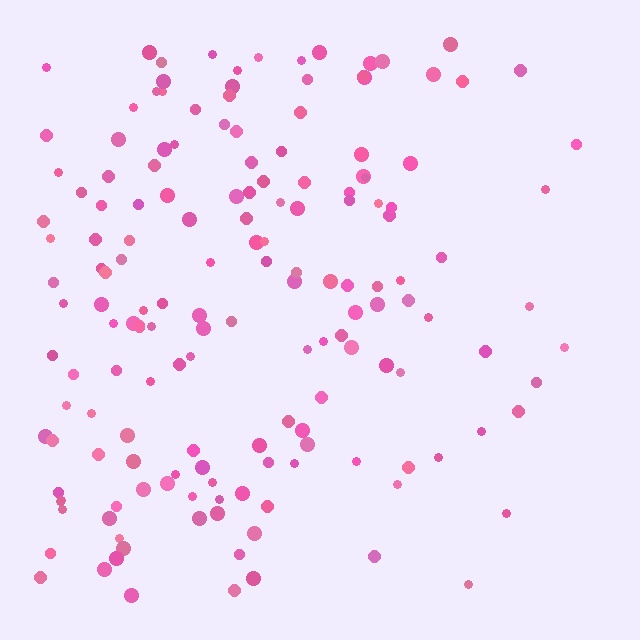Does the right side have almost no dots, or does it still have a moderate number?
Still a moderate number, just noticeably fewer than the left.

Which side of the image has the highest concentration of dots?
The left.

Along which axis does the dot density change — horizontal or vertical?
Horizontal.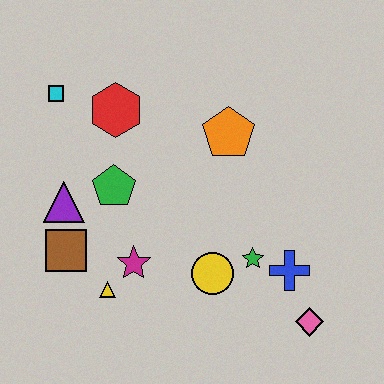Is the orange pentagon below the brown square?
No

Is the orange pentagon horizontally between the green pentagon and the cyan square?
No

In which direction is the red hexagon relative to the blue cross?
The red hexagon is to the left of the blue cross.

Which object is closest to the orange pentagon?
The red hexagon is closest to the orange pentagon.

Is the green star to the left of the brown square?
No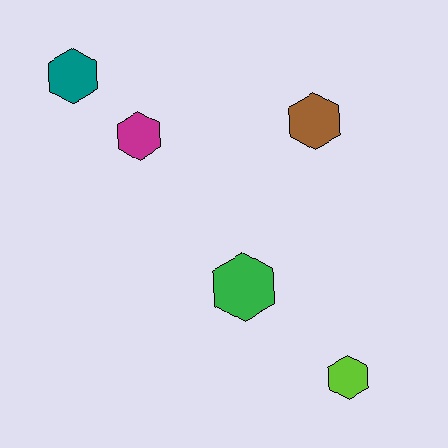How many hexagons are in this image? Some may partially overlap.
There are 5 hexagons.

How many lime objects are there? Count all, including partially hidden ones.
There is 1 lime object.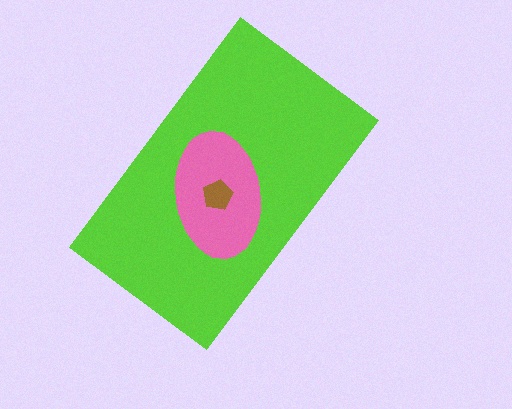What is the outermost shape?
The lime rectangle.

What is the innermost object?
The brown pentagon.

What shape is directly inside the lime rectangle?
The pink ellipse.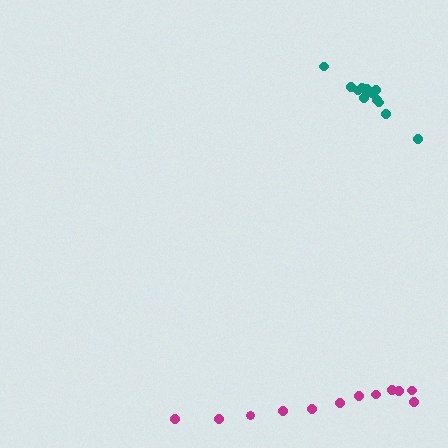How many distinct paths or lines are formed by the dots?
There are 2 distinct paths.